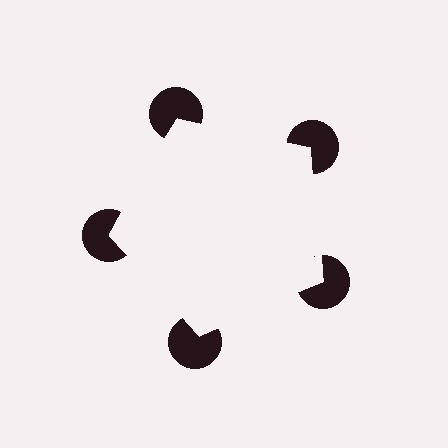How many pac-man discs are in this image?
There are 5 — one at each vertex of the illusory pentagon.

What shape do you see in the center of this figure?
An illusory pentagon — its edges are inferred from the aligned wedge cuts in the pac-man discs, not physically drawn.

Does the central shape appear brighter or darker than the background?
It typically appears slightly brighter than the background, even though no actual brightness change is drawn.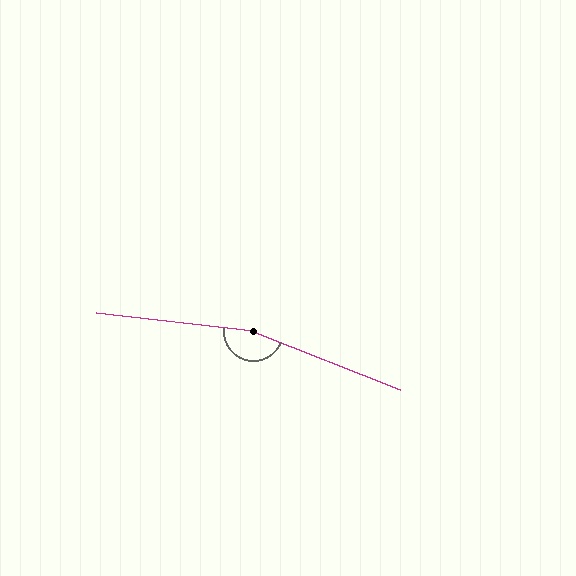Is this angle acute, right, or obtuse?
It is obtuse.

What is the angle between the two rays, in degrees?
Approximately 165 degrees.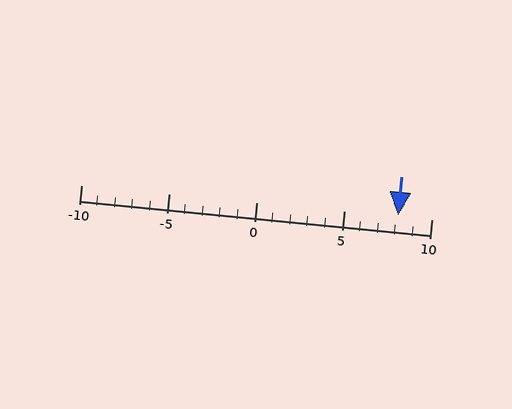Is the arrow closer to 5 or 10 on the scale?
The arrow is closer to 10.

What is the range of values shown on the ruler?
The ruler shows values from -10 to 10.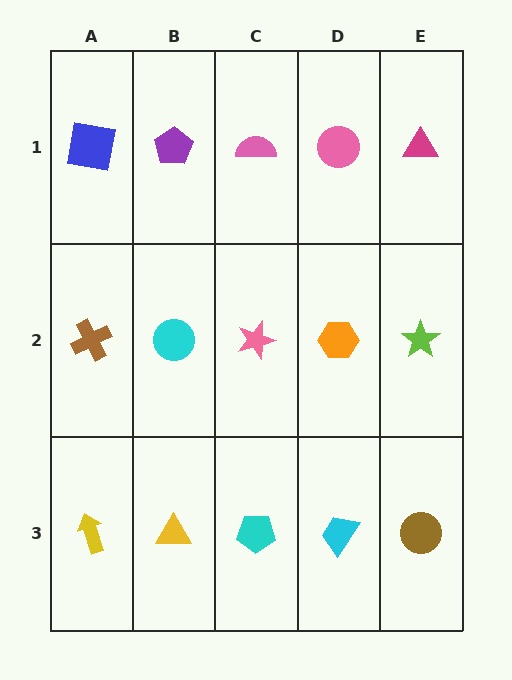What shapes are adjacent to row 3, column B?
A cyan circle (row 2, column B), a yellow arrow (row 3, column A), a cyan pentagon (row 3, column C).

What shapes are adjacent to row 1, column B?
A cyan circle (row 2, column B), a blue square (row 1, column A), a pink semicircle (row 1, column C).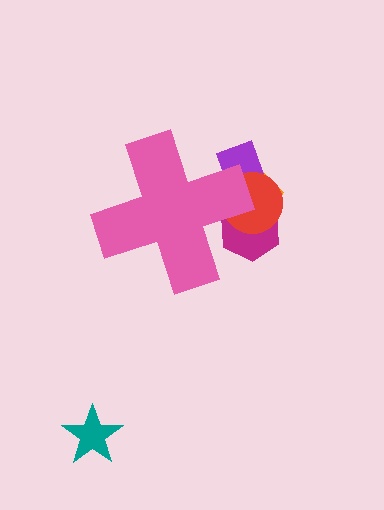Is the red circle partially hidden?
Yes, the red circle is partially hidden behind the pink cross.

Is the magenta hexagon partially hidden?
Yes, the magenta hexagon is partially hidden behind the pink cross.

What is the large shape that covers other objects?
A pink cross.